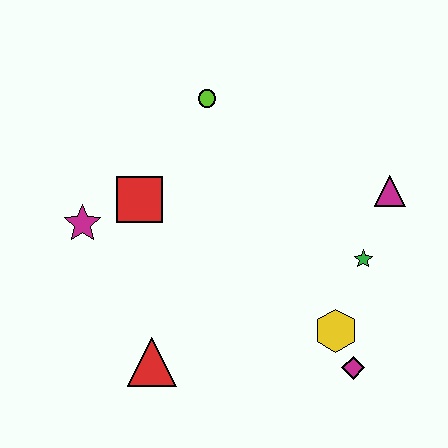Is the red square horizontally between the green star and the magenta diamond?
No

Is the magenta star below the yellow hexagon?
No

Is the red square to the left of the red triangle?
Yes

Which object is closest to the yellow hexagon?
The magenta diamond is closest to the yellow hexagon.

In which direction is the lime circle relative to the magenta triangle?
The lime circle is to the left of the magenta triangle.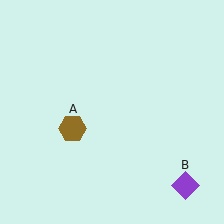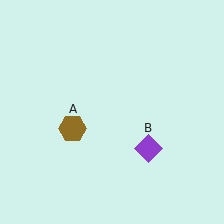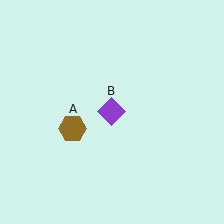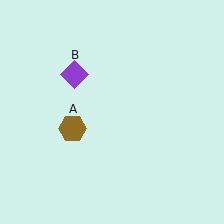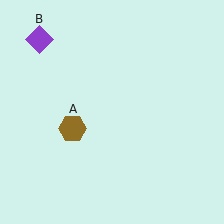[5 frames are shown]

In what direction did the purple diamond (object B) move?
The purple diamond (object B) moved up and to the left.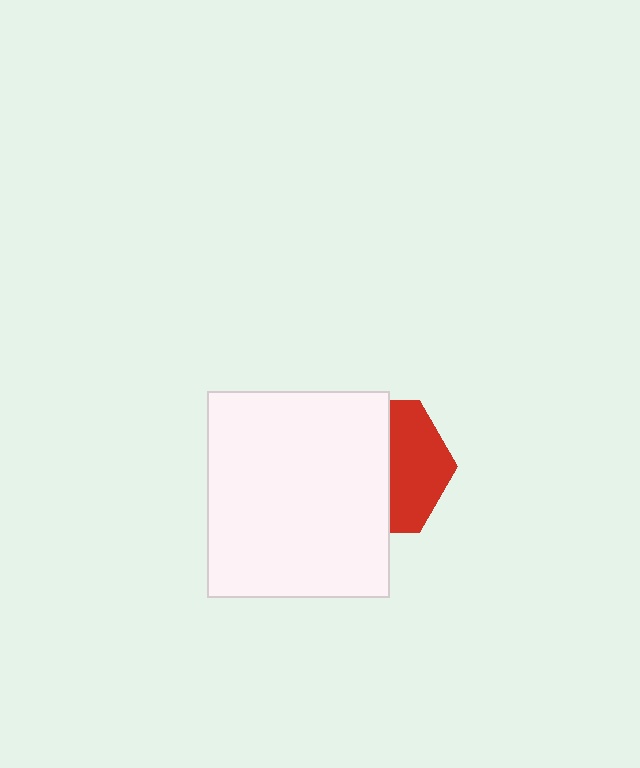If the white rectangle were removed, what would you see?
You would see the complete red hexagon.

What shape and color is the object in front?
The object in front is a white rectangle.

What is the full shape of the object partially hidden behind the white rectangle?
The partially hidden object is a red hexagon.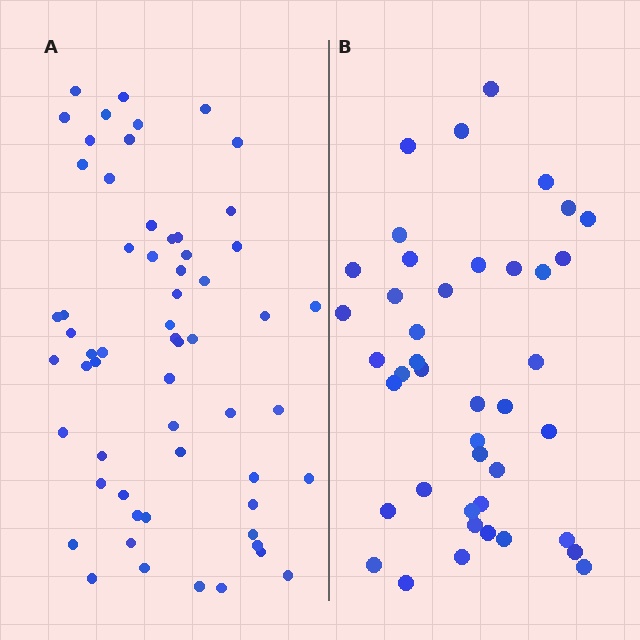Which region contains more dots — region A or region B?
Region A (the left region) has more dots.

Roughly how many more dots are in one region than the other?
Region A has approximately 20 more dots than region B.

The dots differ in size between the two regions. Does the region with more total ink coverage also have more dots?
No. Region B has more total ink coverage because its dots are larger, but region A actually contains more individual dots. Total area can be misleading — the number of items is what matters here.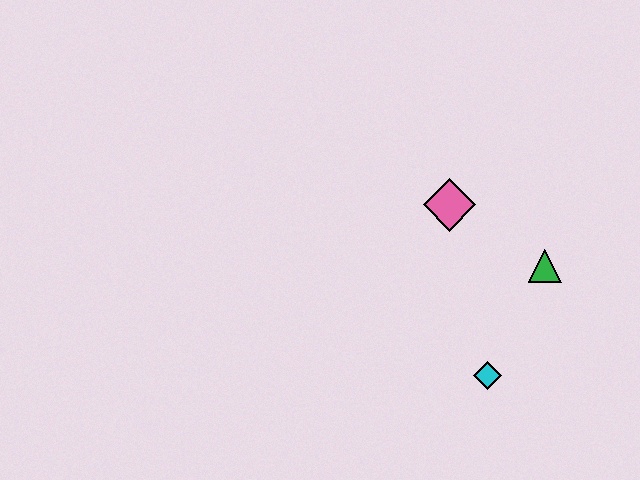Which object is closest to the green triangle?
The pink diamond is closest to the green triangle.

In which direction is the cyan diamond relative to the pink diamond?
The cyan diamond is below the pink diamond.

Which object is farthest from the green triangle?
The cyan diamond is farthest from the green triangle.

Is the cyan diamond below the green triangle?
Yes